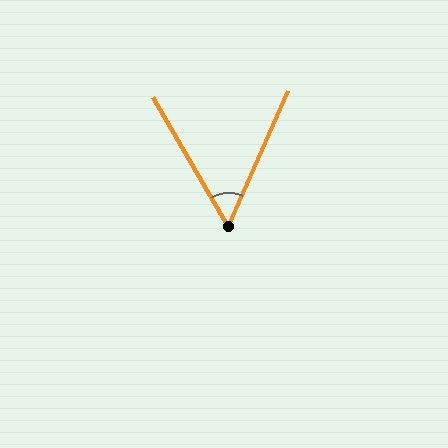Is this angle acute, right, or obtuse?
It is acute.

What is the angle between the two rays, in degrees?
Approximately 54 degrees.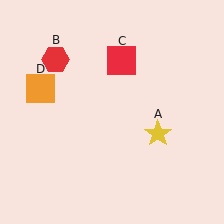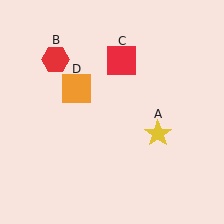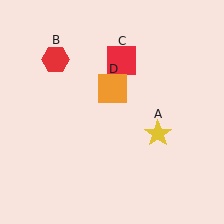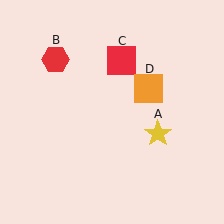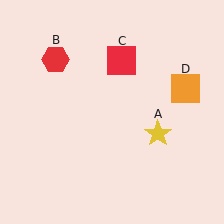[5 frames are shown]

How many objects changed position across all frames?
1 object changed position: orange square (object D).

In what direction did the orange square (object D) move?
The orange square (object D) moved right.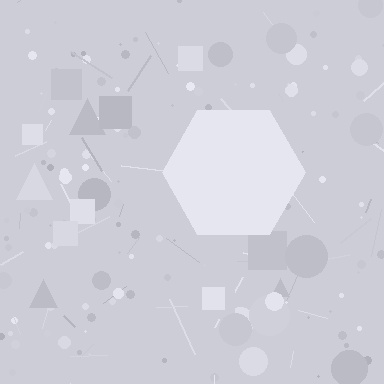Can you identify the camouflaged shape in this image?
The camouflaged shape is a hexagon.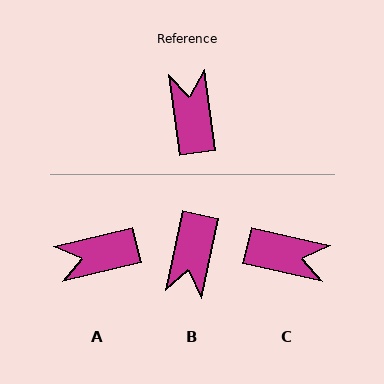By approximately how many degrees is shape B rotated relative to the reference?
Approximately 160 degrees counter-clockwise.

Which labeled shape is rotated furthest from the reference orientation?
B, about 160 degrees away.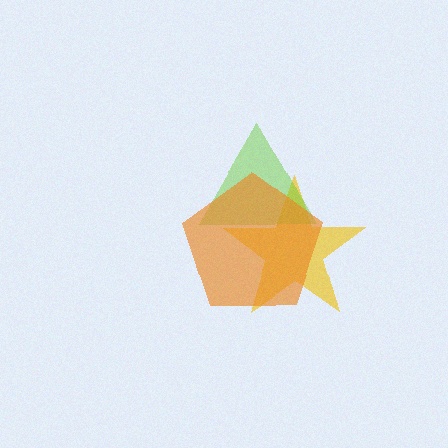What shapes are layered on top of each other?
The layered shapes are: a yellow star, a lime triangle, an orange pentagon.